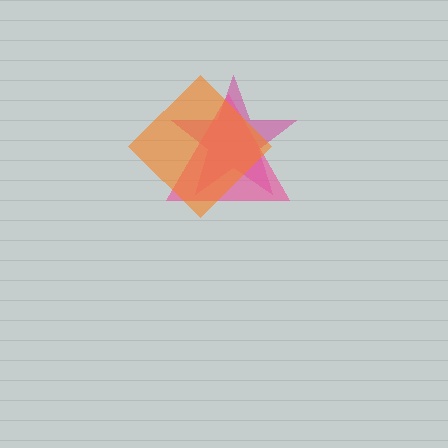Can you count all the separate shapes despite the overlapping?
Yes, there are 3 separate shapes.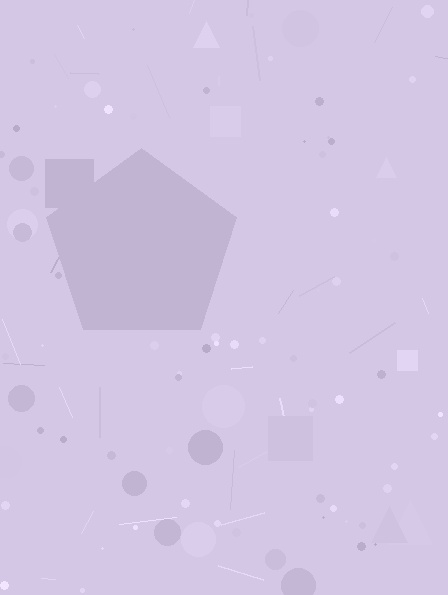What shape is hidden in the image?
A pentagon is hidden in the image.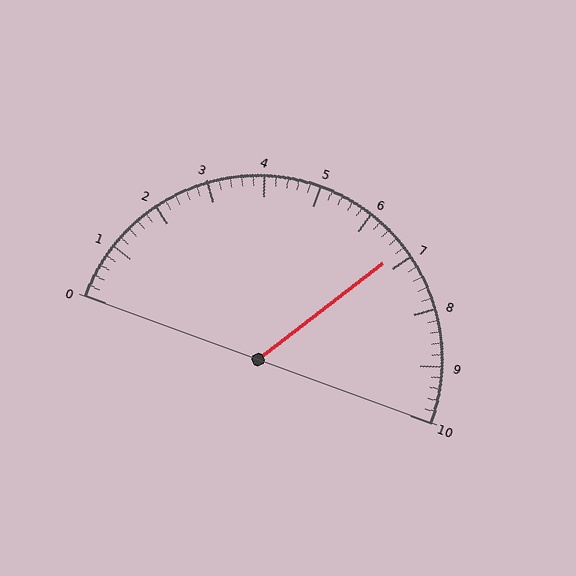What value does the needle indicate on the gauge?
The needle indicates approximately 6.8.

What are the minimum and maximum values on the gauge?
The gauge ranges from 0 to 10.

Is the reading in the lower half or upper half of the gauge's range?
The reading is in the upper half of the range (0 to 10).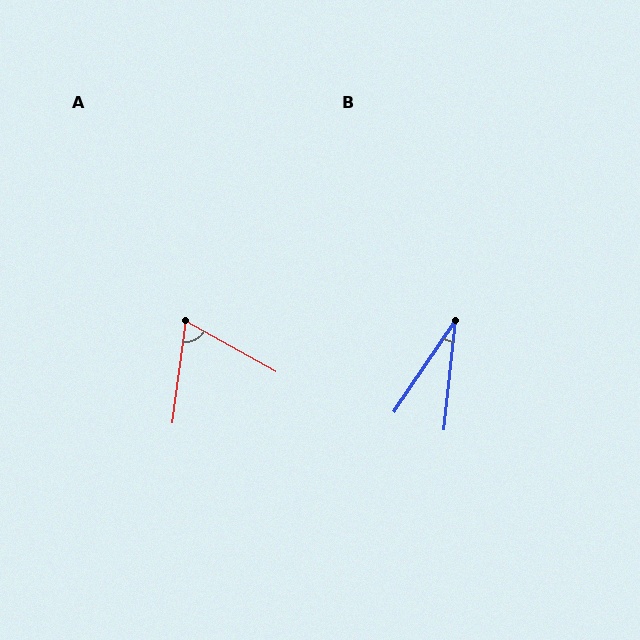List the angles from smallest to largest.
B (28°), A (69°).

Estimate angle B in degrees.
Approximately 28 degrees.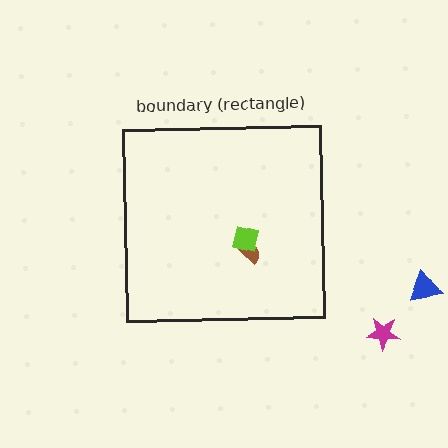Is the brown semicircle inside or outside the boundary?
Inside.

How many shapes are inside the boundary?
2 inside, 2 outside.